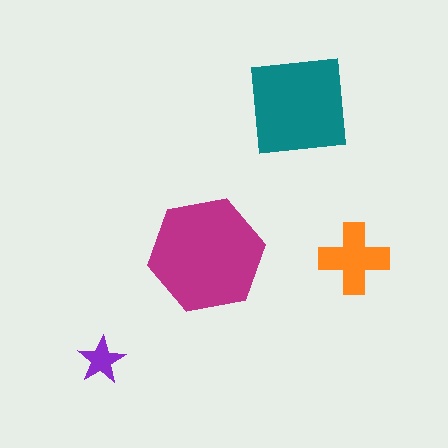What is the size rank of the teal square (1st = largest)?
2nd.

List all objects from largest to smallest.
The magenta hexagon, the teal square, the orange cross, the purple star.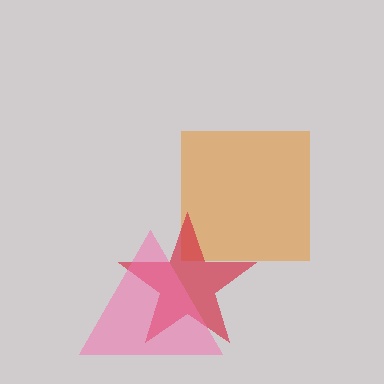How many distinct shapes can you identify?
There are 3 distinct shapes: an orange square, a red star, a pink triangle.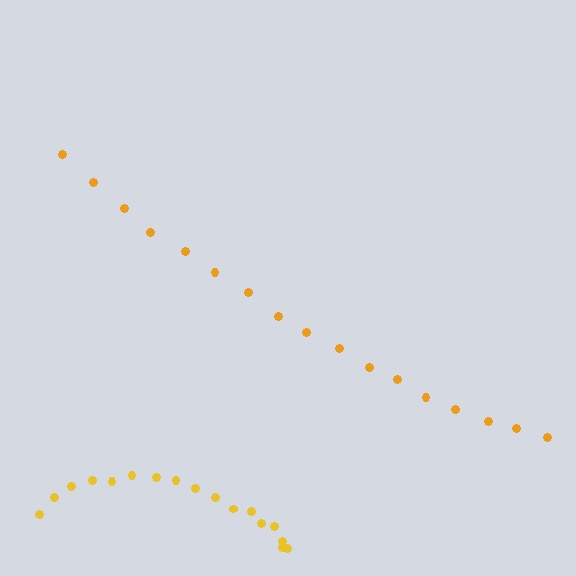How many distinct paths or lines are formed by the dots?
There are 2 distinct paths.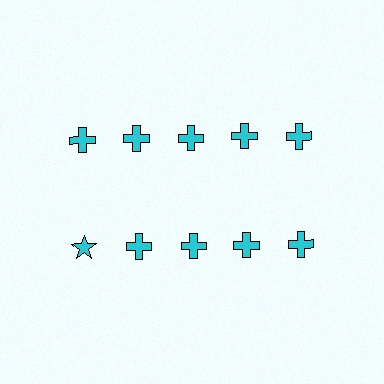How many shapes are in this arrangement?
There are 10 shapes arranged in a grid pattern.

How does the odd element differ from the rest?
It has a different shape: star instead of cross.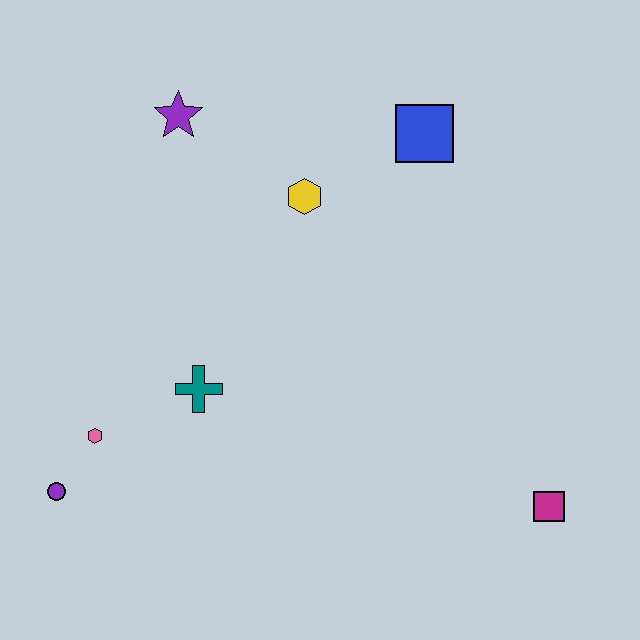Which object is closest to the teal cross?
The pink hexagon is closest to the teal cross.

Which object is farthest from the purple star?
The magenta square is farthest from the purple star.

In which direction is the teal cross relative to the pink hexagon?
The teal cross is to the right of the pink hexagon.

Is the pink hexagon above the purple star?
No